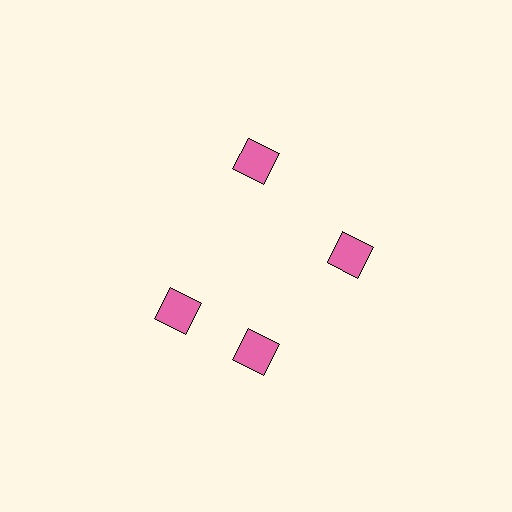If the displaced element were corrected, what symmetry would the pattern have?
It would have 4-fold rotational symmetry — the pattern would map onto itself every 90 degrees.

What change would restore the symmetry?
The symmetry would be restored by rotating it back into even spacing with its neighbors so that all 4 diamonds sit at equal angles and equal distance from the center.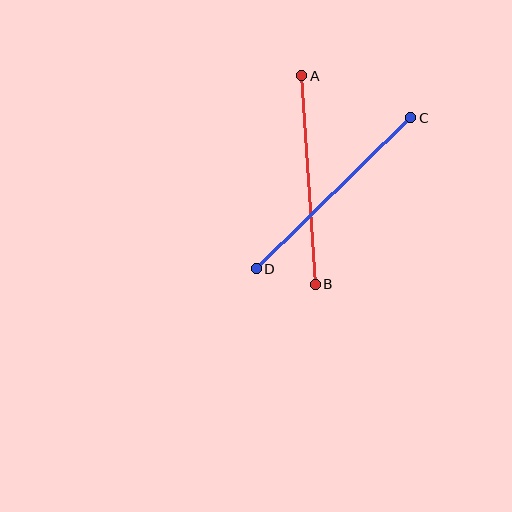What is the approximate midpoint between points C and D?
The midpoint is at approximately (333, 193) pixels.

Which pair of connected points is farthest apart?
Points C and D are farthest apart.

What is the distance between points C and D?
The distance is approximately 216 pixels.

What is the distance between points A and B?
The distance is approximately 209 pixels.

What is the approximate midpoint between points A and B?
The midpoint is at approximately (309, 180) pixels.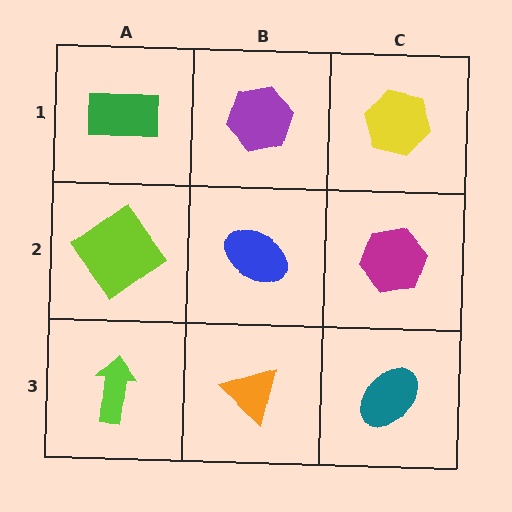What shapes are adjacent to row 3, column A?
A lime diamond (row 2, column A), an orange triangle (row 3, column B).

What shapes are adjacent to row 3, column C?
A magenta hexagon (row 2, column C), an orange triangle (row 3, column B).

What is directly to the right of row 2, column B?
A magenta hexagon.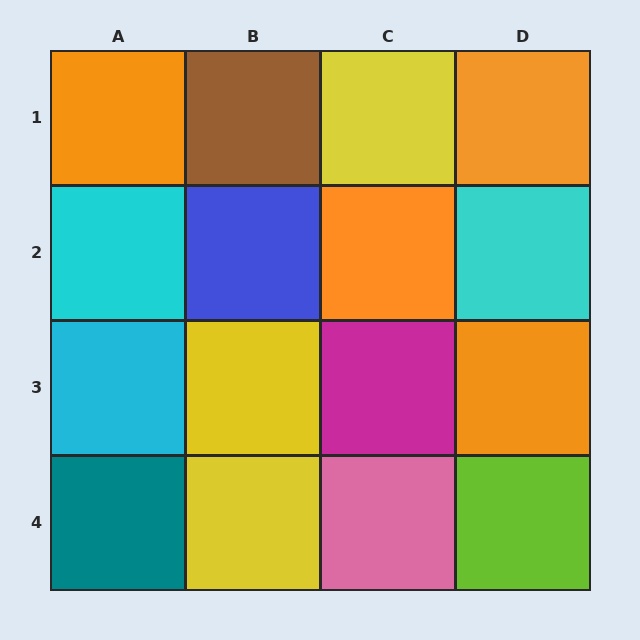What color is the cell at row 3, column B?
Yellow.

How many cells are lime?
1 cell is lime.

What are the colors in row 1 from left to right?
Orange, brown, yellow, orange.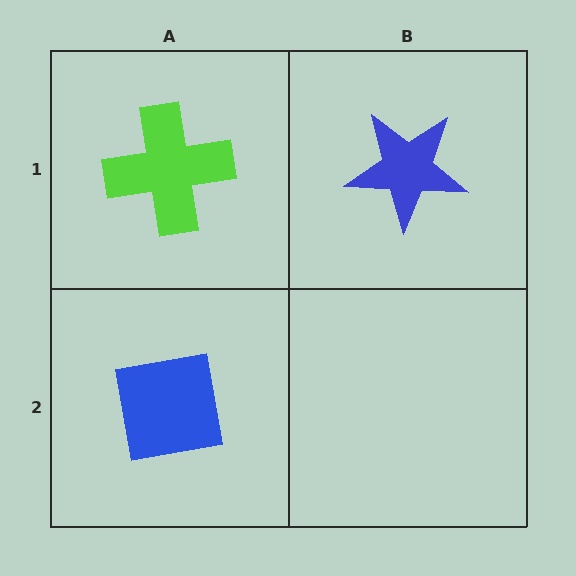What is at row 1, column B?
A blue star.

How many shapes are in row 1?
2 shapes.